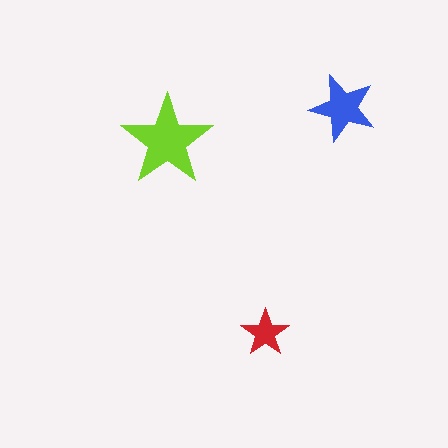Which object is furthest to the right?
The blue star is rightmost.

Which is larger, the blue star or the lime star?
The lime one.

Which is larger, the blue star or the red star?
The blue one.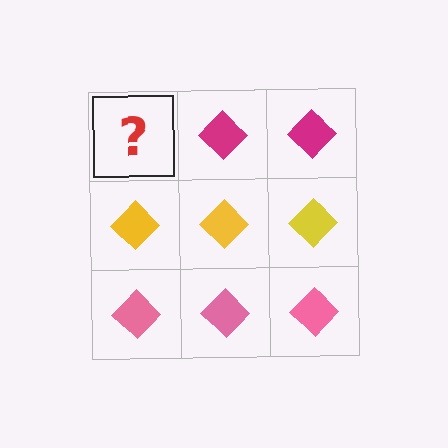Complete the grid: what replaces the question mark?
The question mark should be replaced with a magenta diamond.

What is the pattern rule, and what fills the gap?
The rule is that each row has a consistent color. The gap should be filled with a magenta diamond.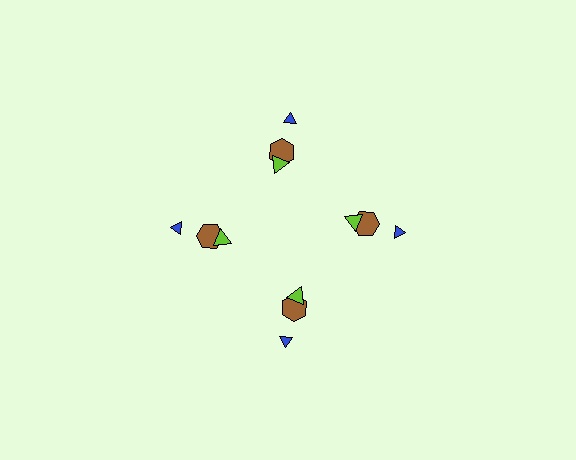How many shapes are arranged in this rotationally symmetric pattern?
There are 12 shapes, arranged in 4 groups of 3.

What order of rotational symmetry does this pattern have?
This pattern has 4-fold rotational symmetry.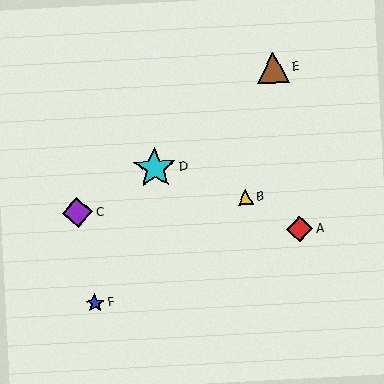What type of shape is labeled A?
Shape A is a red diamond.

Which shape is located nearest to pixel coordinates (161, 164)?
The cyan star (labeled D) at (155, 168) is nearest to that location.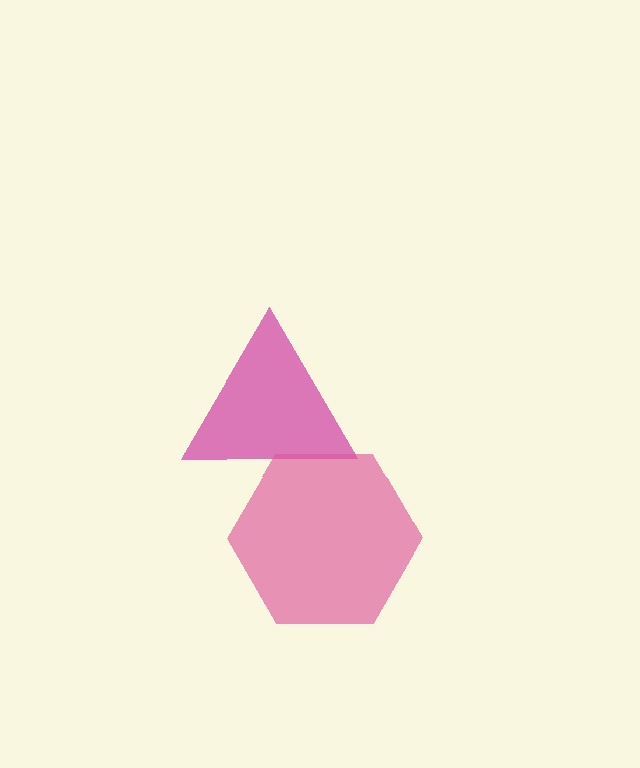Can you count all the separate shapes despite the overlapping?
Yes, there are 2 separate shapes.